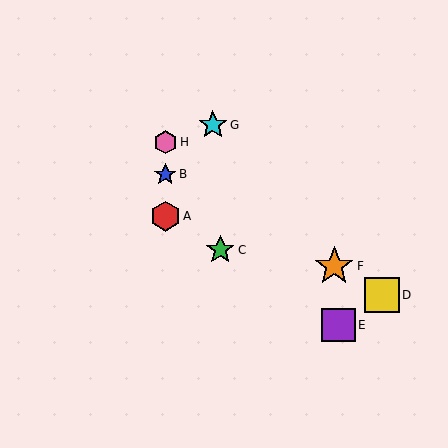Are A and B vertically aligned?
Yes, both are at x≈165.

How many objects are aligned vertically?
3 objects (A, B, H) are aligned vertically.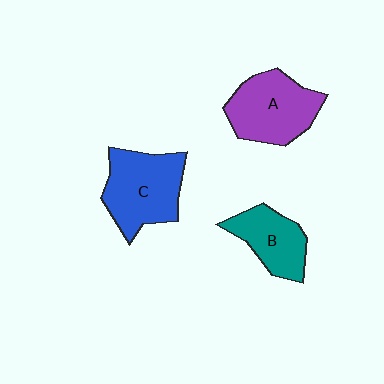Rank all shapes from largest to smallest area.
From largest to smallest: C (blue), A (purple), B (teal).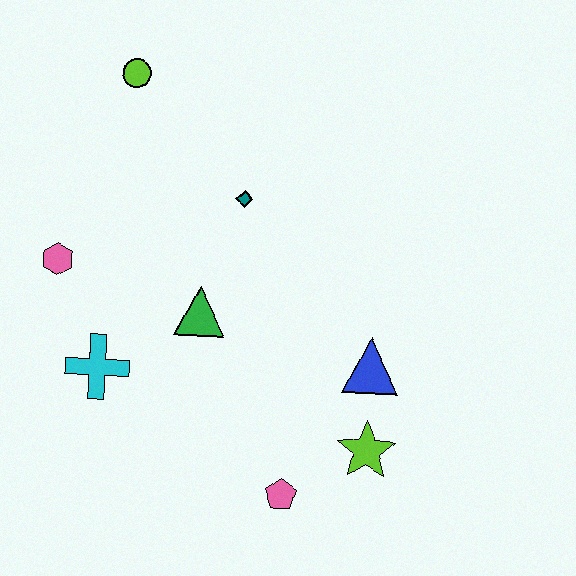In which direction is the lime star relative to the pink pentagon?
The lime star is to the right of the pink pentagon.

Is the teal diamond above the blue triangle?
Yes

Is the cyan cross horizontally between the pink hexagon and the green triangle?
Yes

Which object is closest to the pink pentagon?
The lime star is closest to the pink pentagon.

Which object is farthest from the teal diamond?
The pink pentagon is farthest from the teal diamond.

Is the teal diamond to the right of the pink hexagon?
Yes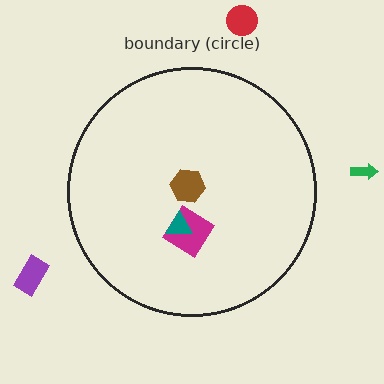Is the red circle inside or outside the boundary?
Outside.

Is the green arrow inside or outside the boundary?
Outside.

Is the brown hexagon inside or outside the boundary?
Inside.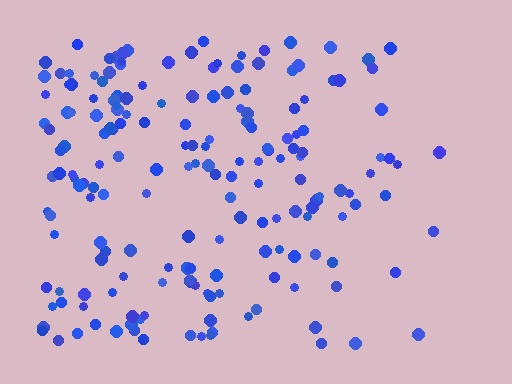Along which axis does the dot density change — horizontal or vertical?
Horizontal.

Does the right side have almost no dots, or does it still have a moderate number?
Still a moderate number, just noticeably fewer than the left.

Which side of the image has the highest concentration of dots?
The left.